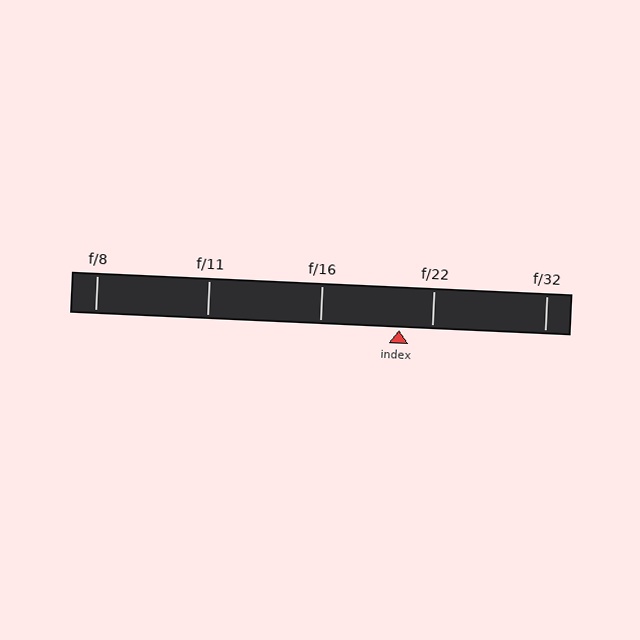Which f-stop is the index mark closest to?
The index mark is closest to f/22.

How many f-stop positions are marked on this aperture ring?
There are 5 f-stop positions marked.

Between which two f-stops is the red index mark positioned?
The index mark is between f/16 and f/22.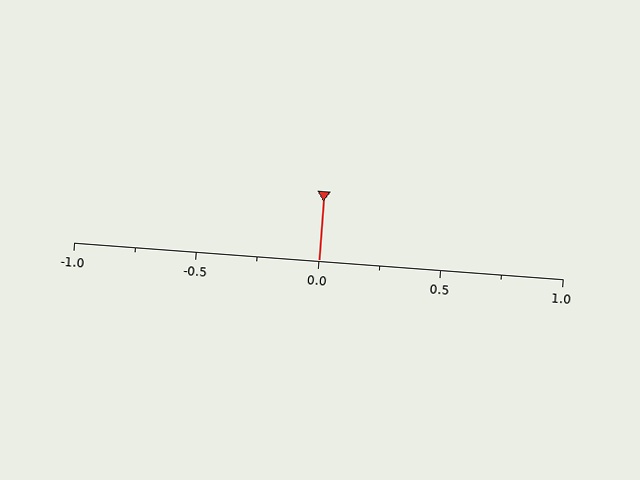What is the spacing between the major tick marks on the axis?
The major ticks are spaced 0.5 apart.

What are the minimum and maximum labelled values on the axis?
The axis runs from -1.0 to 1.0.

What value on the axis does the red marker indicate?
The marker indicates approximately 0.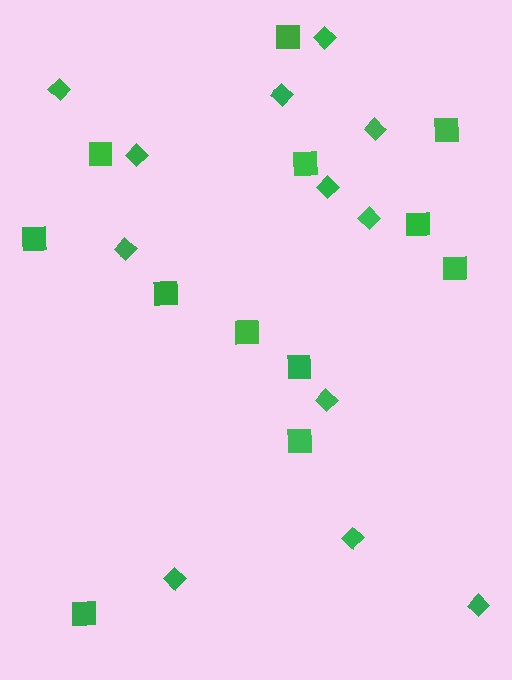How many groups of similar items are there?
There are 2 groups: one group of diamonds (12) and one group of squares (12).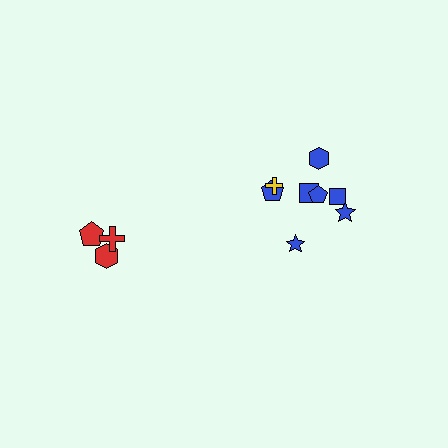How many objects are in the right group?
There are 8 objects.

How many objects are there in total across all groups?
There are 11 objects.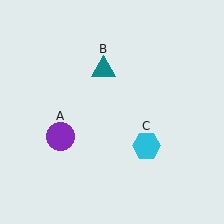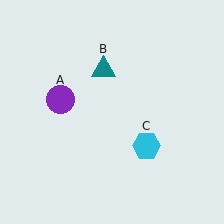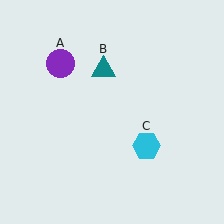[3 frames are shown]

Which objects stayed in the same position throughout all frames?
Teal triangle (object B) and cyan hexagon (object C) remained stationary.